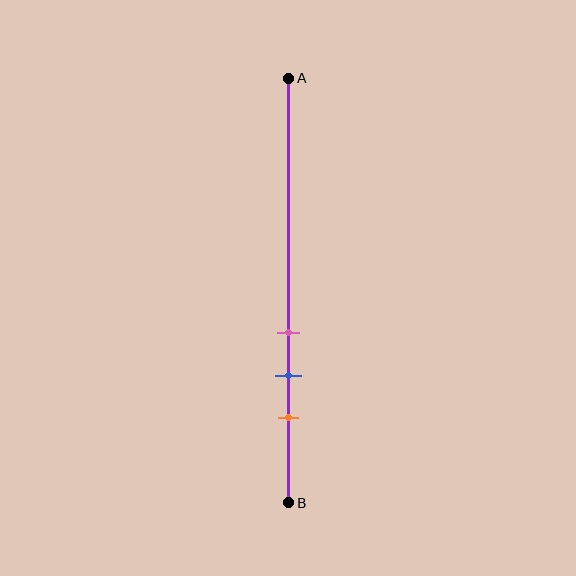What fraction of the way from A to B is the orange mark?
The orange mark is approximately 80% (0.8) of the way from A to B.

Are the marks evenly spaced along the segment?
Yes, the marks are approximately evenly spaced.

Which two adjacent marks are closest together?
The pink and blue marks are the closest adjacent pair.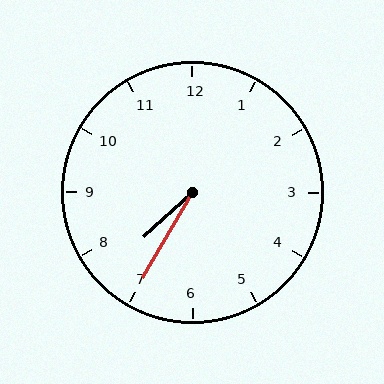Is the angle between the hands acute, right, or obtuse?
It is acute.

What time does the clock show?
7:35.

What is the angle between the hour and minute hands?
Approximately 18 degrees.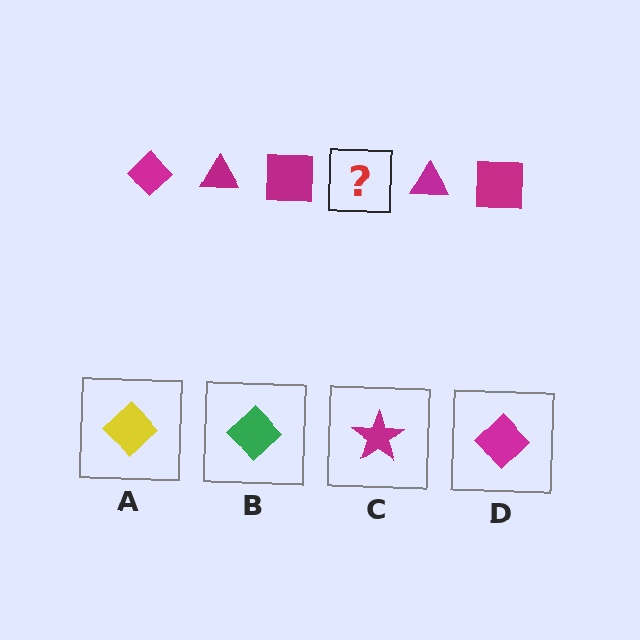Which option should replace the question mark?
Option D.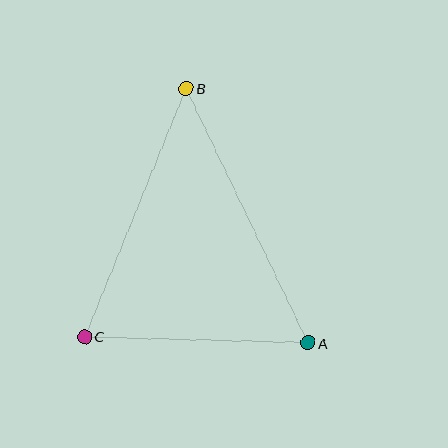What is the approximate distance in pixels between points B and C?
The distance between B and C is approximately 268 pixels.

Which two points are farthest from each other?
Points A and B are farthest from each other.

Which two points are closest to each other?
Points A and C are closest to each other.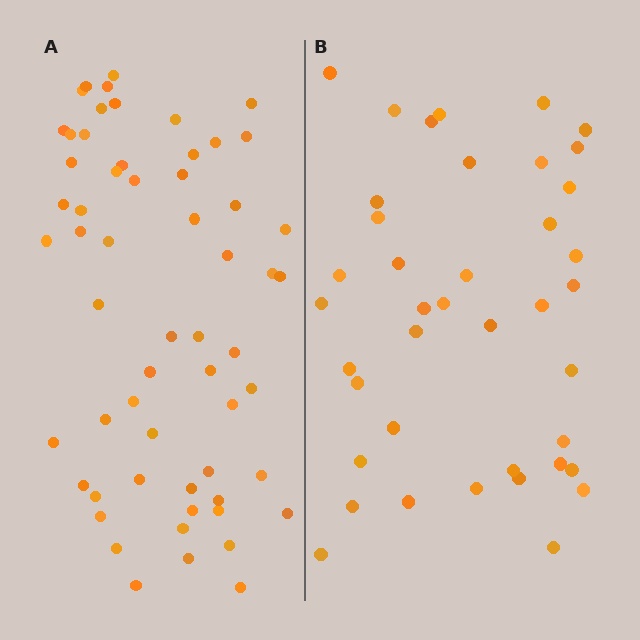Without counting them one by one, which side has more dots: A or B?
Region A (the left region) has more dots.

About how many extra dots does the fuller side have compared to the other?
Region A has approximately 20 more dots than region B.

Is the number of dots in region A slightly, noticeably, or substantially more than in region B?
Region A has substantially more. The ratio is roughly 1.5 to 1.